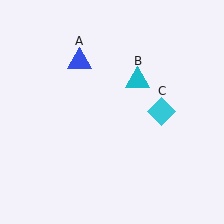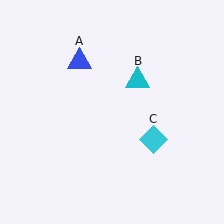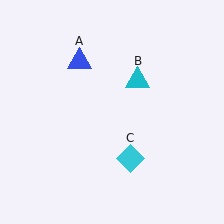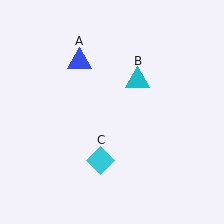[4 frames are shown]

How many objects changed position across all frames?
1 object changed position: cyan diamond (object C).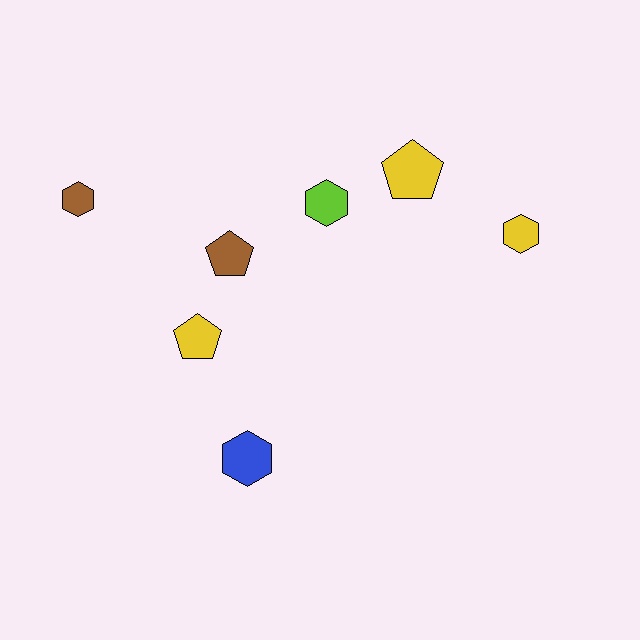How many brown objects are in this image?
There are 2 brown objects.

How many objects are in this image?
There are 7 objects.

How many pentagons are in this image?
There are 3 pentagons.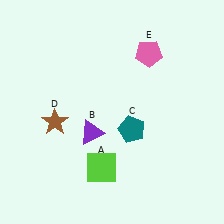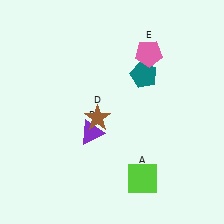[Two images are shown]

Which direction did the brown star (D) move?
The brown star (D) moved right.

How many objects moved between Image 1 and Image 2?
3 objects moved between the two images.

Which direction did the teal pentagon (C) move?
The teal pentagon (C) moved up.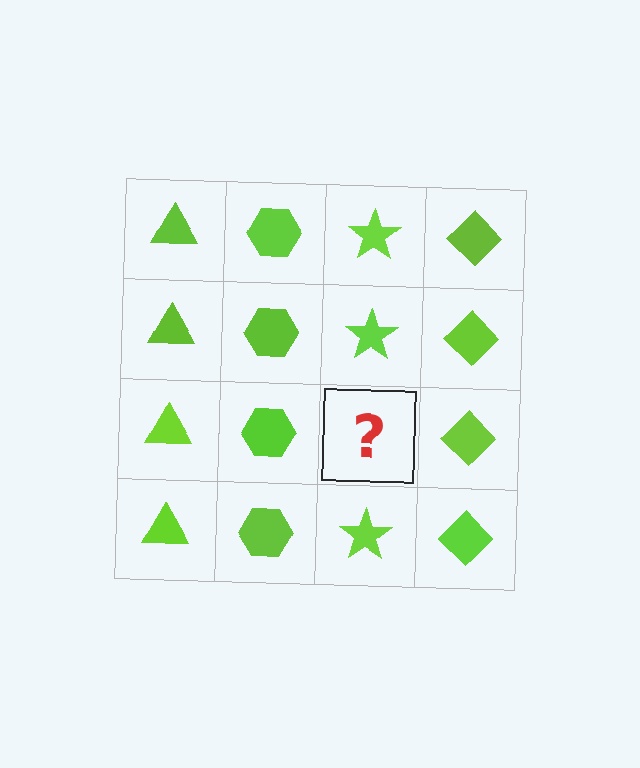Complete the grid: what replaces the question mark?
The question mark should be replaced with a lime star.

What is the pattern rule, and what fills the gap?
The rule is that each column has a consistent shape. The gap should be filled with a lime star.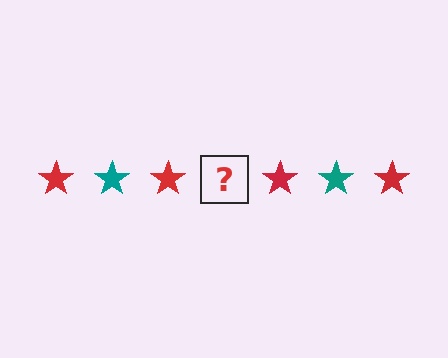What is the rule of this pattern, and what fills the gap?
The rule is that the pattern cycles through red, teal stars. The gap should be filled with a teal star.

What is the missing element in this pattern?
The missing element is a teal star.